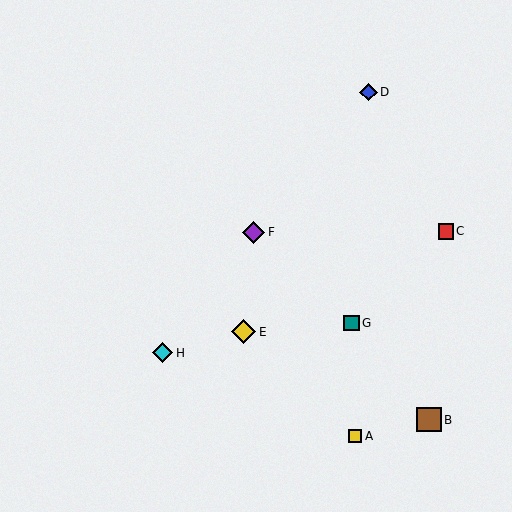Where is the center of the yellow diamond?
The center of the yellow diamond is at (244, 332).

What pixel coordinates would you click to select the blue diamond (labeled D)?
Click at (369, 92) to select the blue diamond D.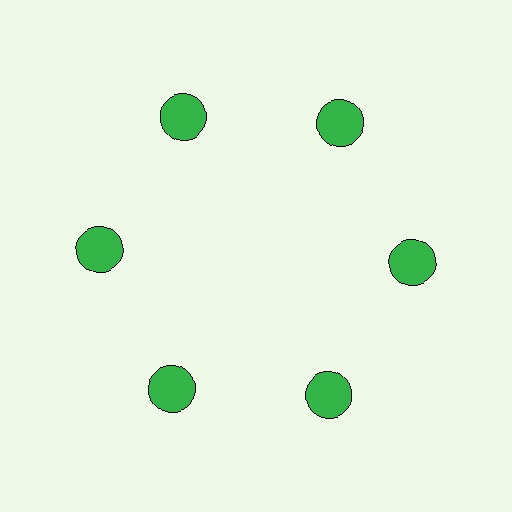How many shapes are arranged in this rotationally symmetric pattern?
There are 6 shapes, arranged in 6 groups of 1.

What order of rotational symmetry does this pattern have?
This pattern has 6-fold rotational symmetry.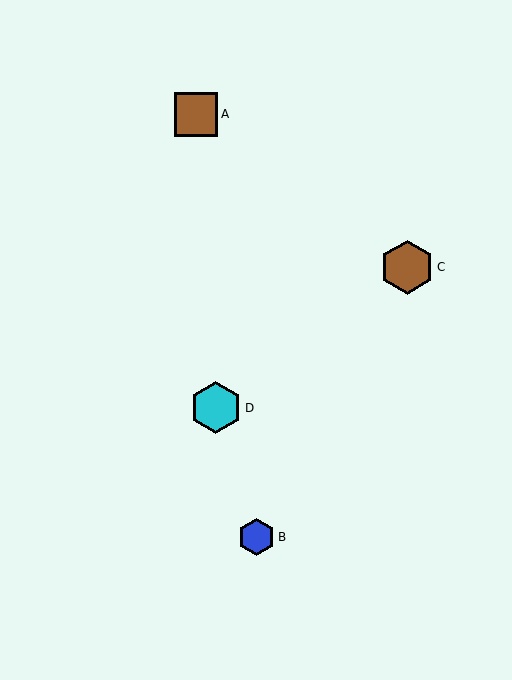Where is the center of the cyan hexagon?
The center of the cyan hexagon is at (216, 408).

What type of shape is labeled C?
Shape C is a brown hexagon.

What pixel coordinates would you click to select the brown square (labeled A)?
Click at (196, 114) to select the brown square A.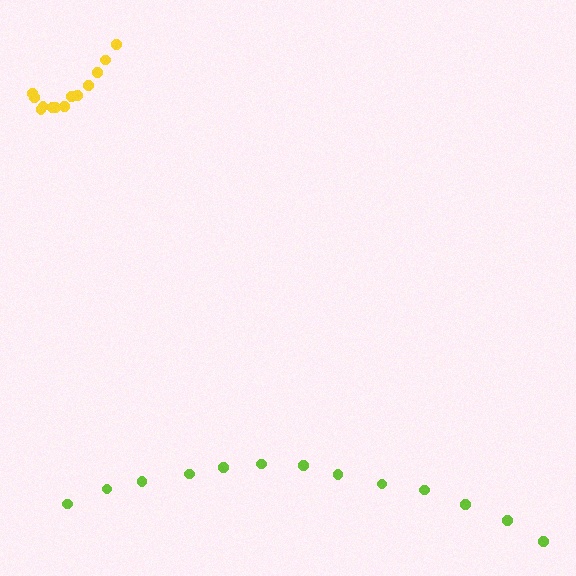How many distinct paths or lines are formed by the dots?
There are 2 distinct paths.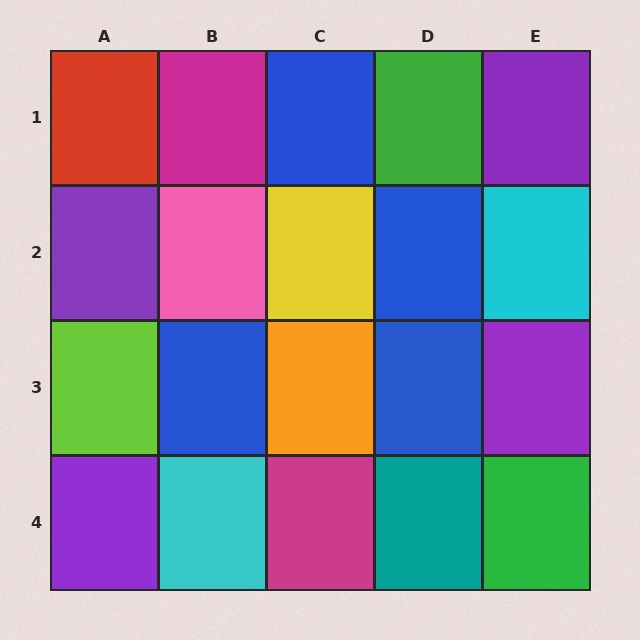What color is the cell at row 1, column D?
Green.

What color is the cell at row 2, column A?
Purple.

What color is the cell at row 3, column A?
Lime.